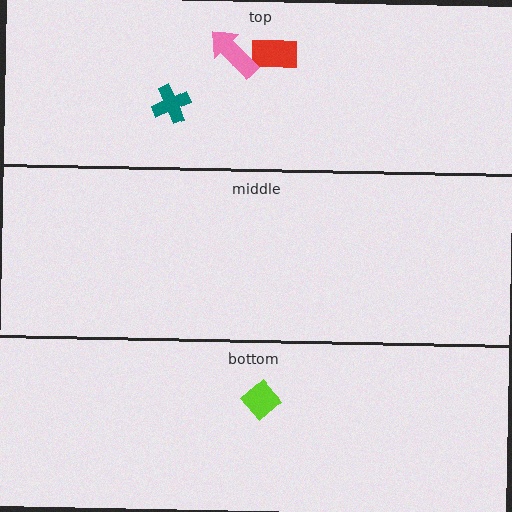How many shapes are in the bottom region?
1.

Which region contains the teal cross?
The top region.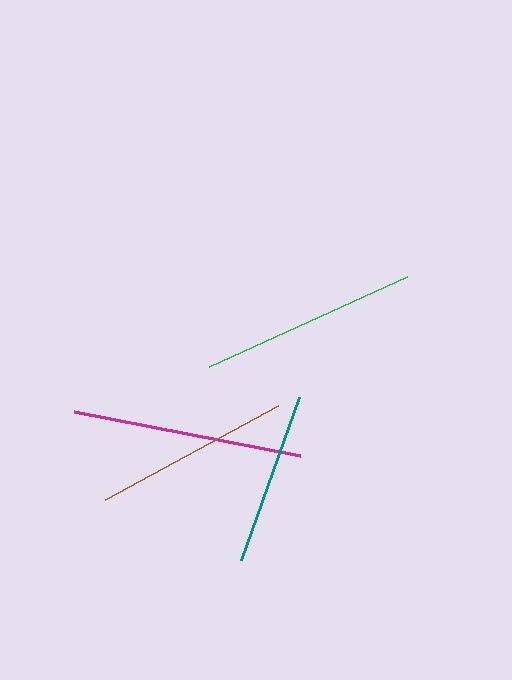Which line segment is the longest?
The magenta line is the longest at approximately 230 pixels.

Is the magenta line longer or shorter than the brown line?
The magenta line is longer than the brown line.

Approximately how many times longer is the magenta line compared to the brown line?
The magenta line is approximately 1.2 times the length of the brown line.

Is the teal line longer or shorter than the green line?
The green line is longer than the teal line.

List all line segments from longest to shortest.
From longest to shortest: magenta, green, brown, teal.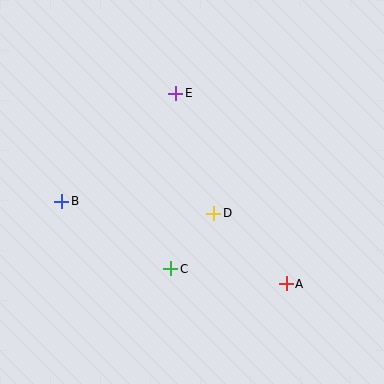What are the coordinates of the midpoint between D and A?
The midpoint between D and A is at (250, 249).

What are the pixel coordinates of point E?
Point E is at (176, 93).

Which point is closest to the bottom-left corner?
Point B is closest to the bottom-left corner.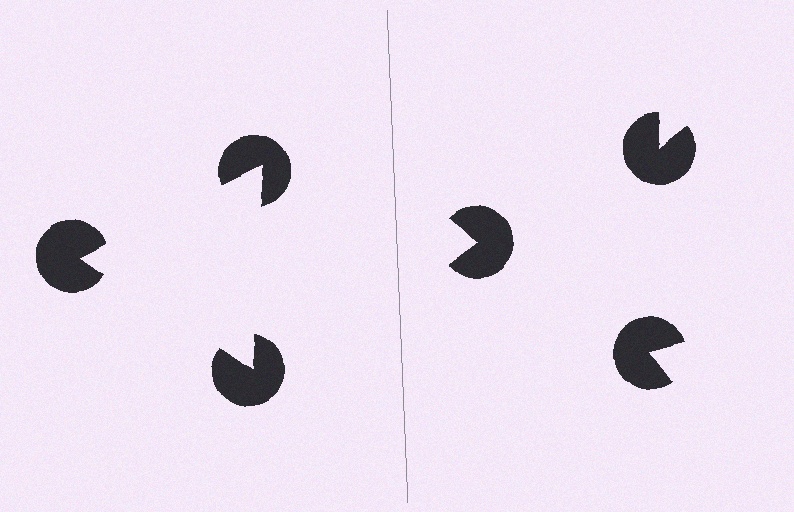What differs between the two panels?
The pac-man discs are positioned identically on both sides; only the wedge orientations differ. On the left they align to a triangle; on the right they are misaligned.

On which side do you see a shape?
An illusory triangle appears on the left side. On the right side the wedge cuts are rotated, so no coherent shape forms.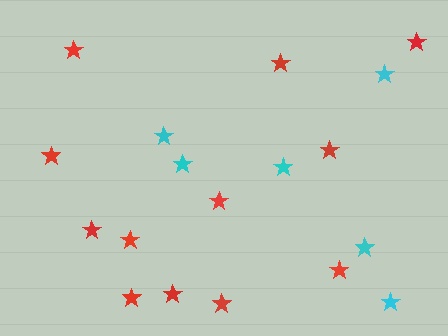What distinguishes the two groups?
There are 2 groups: one group of red stars (12) and one group of cyan stars (6).